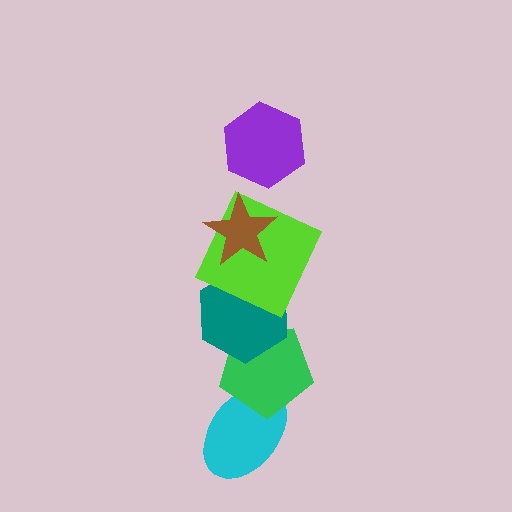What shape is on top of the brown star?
The purple hexagon is on top of the brown star.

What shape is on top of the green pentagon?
The teal hexagon is on top of the green pentagon.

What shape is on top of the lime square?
The brown star is on top of the lime square.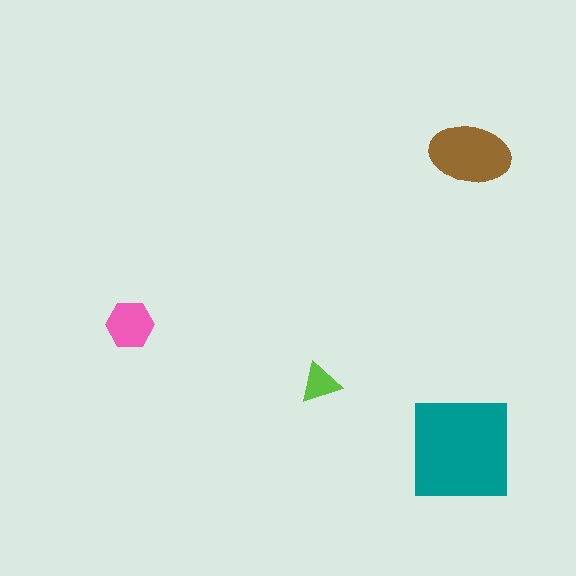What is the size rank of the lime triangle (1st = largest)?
4th.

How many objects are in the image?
There are 4 objects in the image.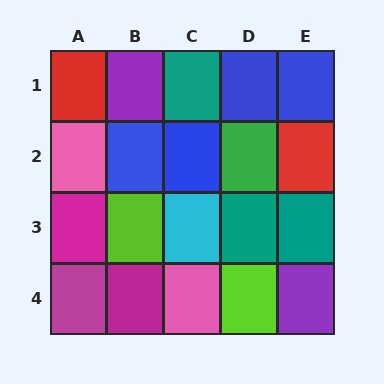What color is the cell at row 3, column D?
Teal.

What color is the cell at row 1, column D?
Blue.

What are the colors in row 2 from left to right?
Pink, blue, blue, green, red.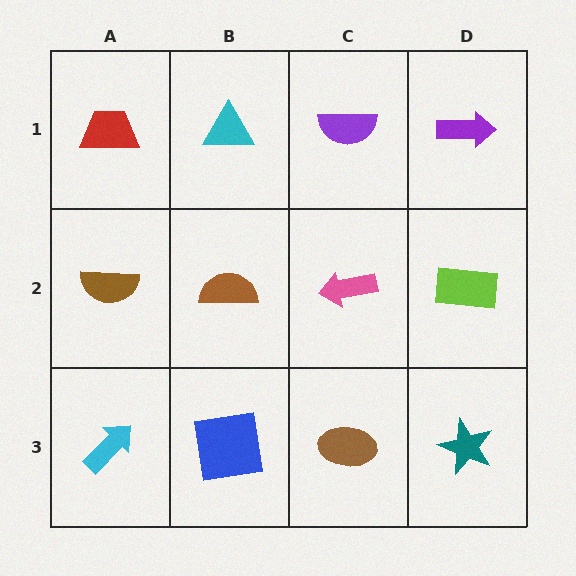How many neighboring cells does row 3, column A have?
2.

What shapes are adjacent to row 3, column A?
A brown semicircle (row 2, column A), a blue square (row 3, column B).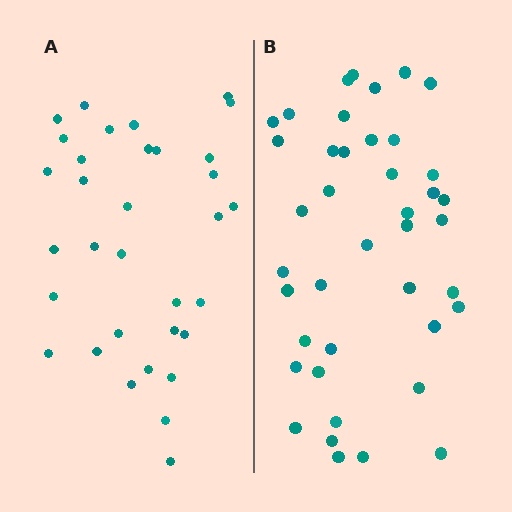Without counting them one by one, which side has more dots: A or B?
Region B (the right region) has more dots.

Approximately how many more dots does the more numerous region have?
Region B has roughly 8 or so more dots than region A.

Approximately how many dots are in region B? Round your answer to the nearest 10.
About 40 dots. (The exact count is 41, which rounds to 40.)